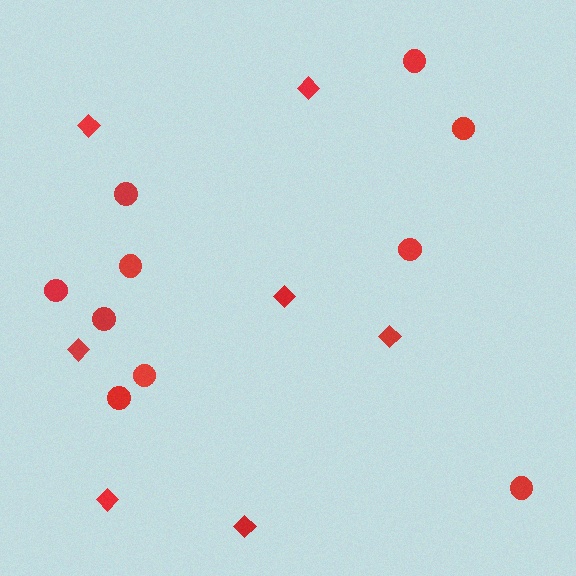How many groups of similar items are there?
There are 2 groups: one group of diamonds (7) and one group of circles (10).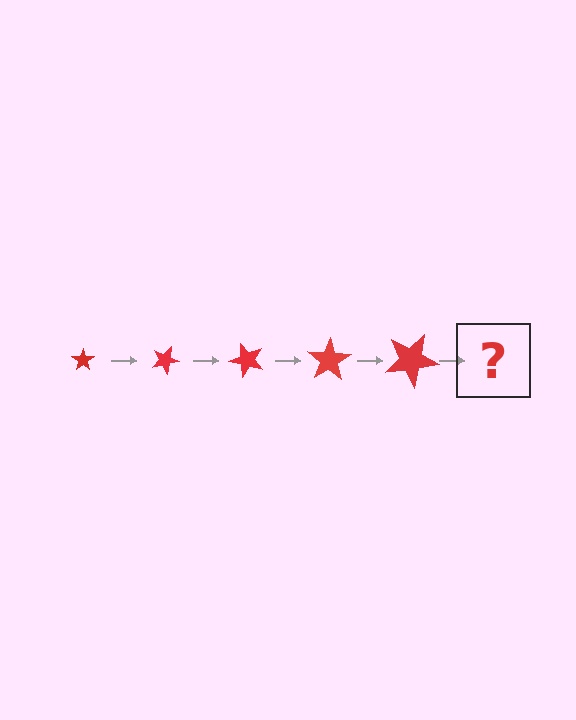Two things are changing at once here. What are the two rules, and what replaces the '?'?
The two rules are that the star grows larger each step and it rotates 25 degrees each step. The '?' should be a star, larger than the previous one and rotated 125 degrees from the start.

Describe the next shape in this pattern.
It should be a star, larger than the previous one and rotated 125 degrees from the start.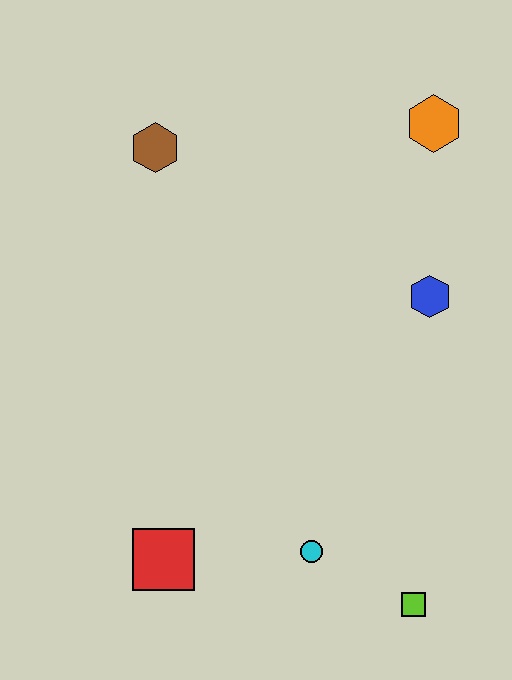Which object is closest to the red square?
The cyan circle is closest to the red square.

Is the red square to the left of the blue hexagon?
Yes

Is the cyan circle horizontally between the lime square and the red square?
Yes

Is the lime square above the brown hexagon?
No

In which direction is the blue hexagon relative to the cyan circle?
The blue hexagon is above the cyan circle.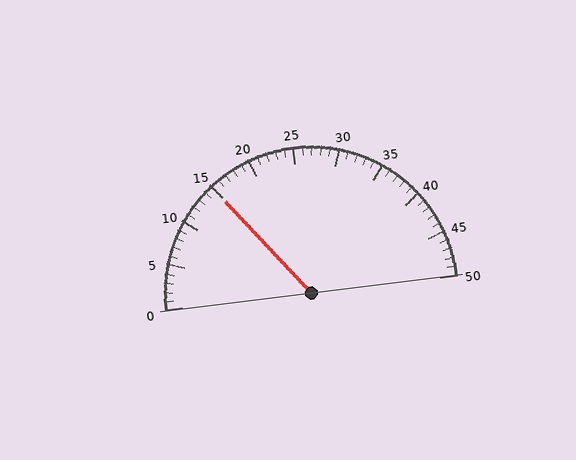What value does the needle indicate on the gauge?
The needle indicates approximately 15.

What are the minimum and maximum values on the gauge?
The gauge ranges from 0 to 50.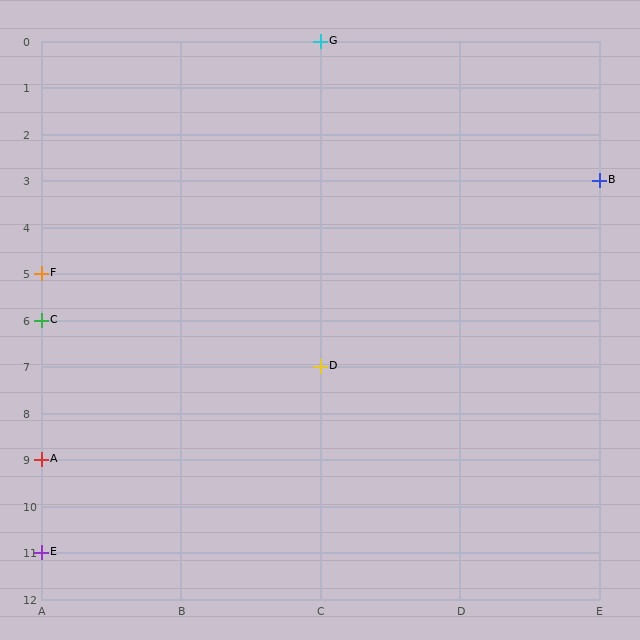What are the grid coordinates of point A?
Point A is at grid coordinates (A, 9).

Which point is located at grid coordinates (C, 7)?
Point D is at (C, 7).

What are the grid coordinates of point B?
Point B is at grid coordinates (E, 3).